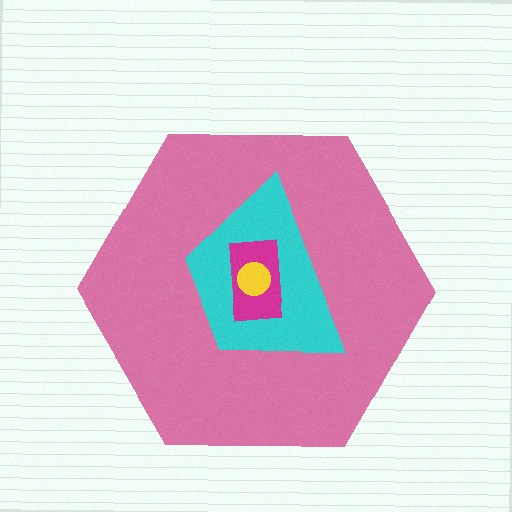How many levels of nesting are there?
4.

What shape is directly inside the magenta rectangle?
The yellow circle.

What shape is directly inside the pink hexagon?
The cyan trapezoid.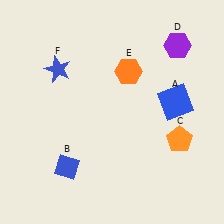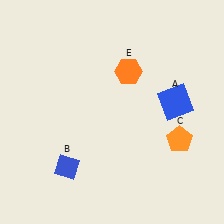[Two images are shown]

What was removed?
The blue star (F), the purple hexagon (D) were removed in Image 2.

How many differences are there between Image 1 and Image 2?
There are 2 differences between the two images.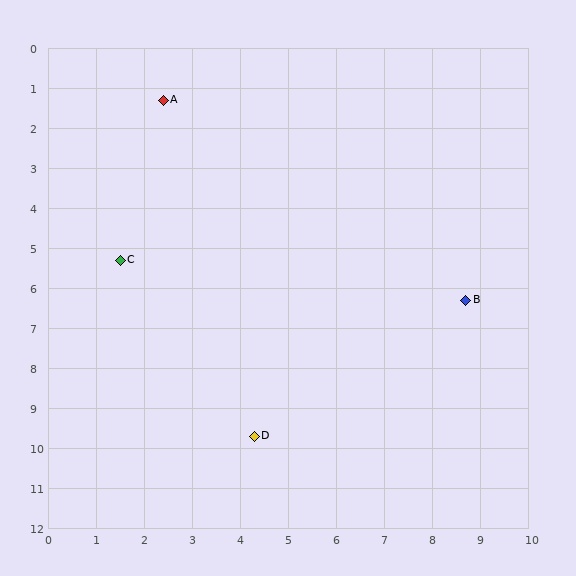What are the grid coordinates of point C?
Point C is at approximately (1.5, 5.3).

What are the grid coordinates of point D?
Point D is at approximately (4.3, 9.7).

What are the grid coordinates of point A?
Point A is at approximately (2.4, 1.3).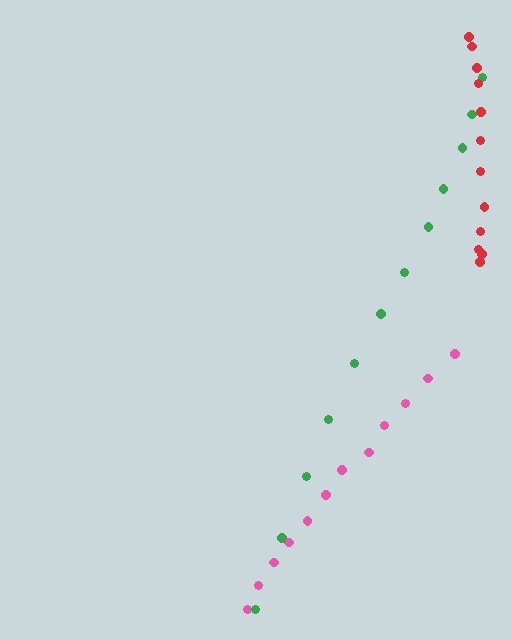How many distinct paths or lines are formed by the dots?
There are 3 distinct paths.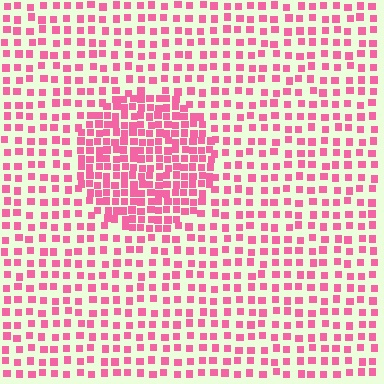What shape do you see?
I see a circle.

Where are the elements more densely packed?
The elements are more densely packed inside the circle boundary.